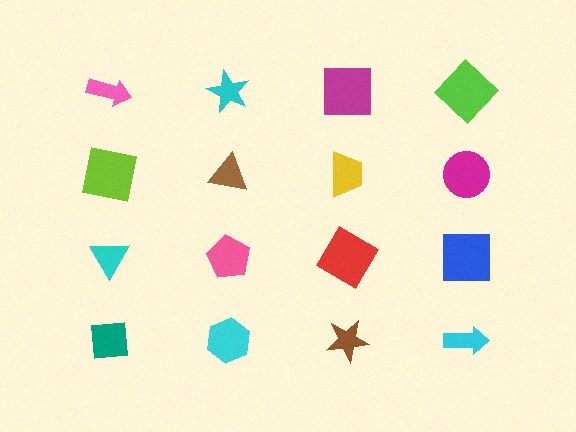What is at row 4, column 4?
A cyan arrow.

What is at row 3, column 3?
A red diamond.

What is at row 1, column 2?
A cyan star.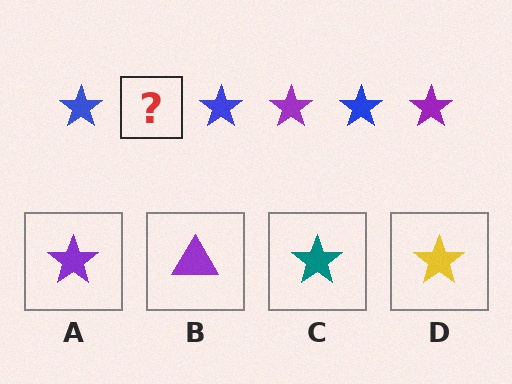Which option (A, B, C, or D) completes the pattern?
A.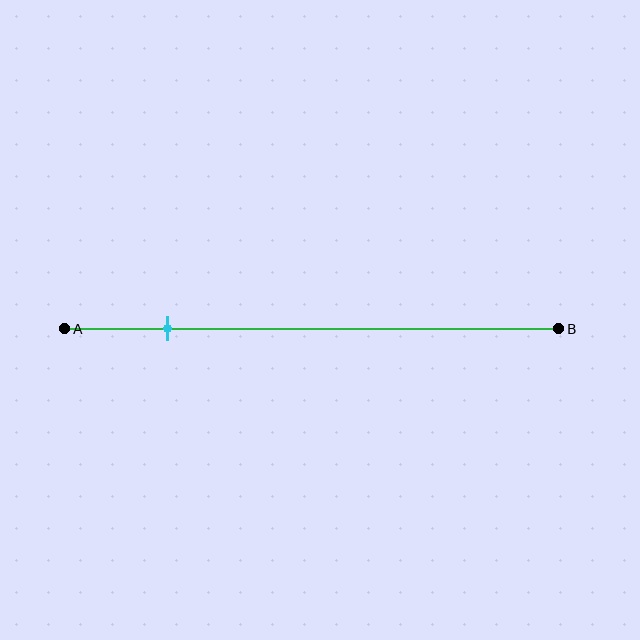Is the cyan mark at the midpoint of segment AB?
No, the mark is at about 20% from A, not at the 50% midpoint.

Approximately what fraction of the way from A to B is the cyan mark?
The cyan mark is approximately 20% of the way from A to B.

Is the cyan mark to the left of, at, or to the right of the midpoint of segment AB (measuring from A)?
The cyan mark is to the left of the midpoint of segment AB.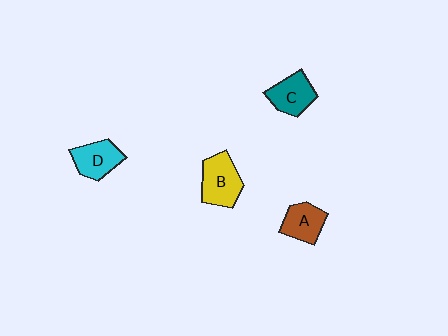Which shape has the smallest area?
Shape A (brown).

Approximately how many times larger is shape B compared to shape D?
Approximately 1.2 times.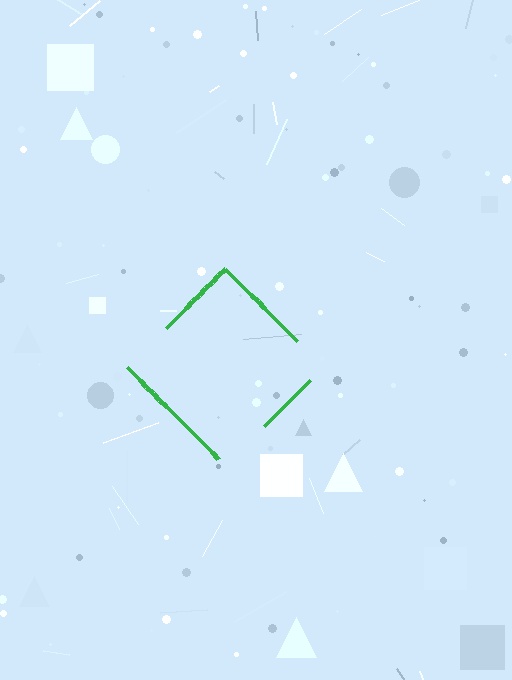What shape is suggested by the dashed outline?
The dashed outline suggests a diamond.